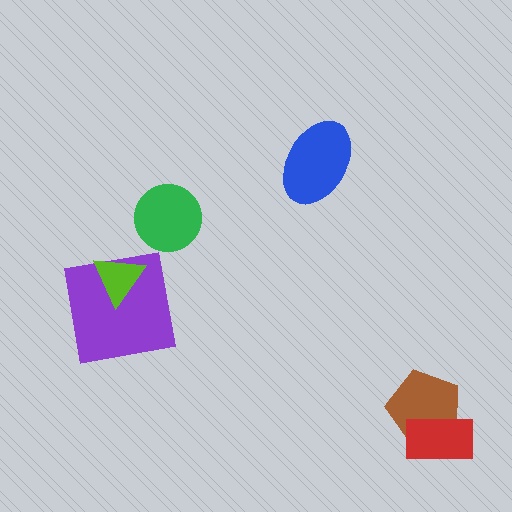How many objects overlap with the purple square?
1 object overlaps with the purple square.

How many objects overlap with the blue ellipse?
0 objects overlap with the blue ellipse.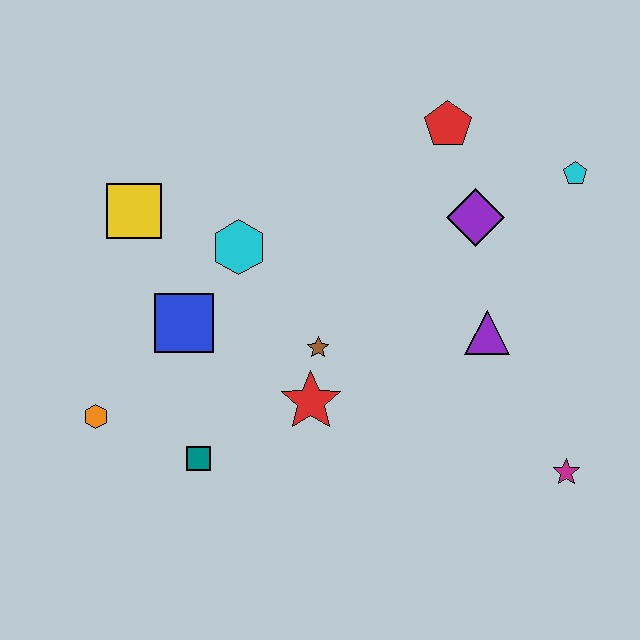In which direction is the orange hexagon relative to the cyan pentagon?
The orange hexagon is to the left of the cyan pentagon.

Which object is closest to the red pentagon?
The purple diamond is closest to the red pentagon.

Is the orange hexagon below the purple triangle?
Yes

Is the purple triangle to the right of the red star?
Yes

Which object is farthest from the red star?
The cyan pentagon is farthest from the red star.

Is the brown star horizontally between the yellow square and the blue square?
No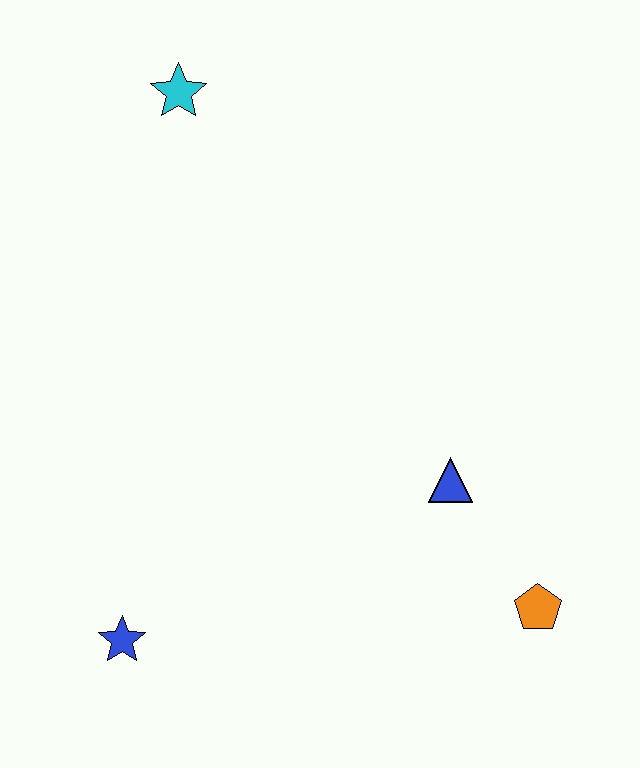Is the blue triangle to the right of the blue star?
Yes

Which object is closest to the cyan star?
The blue triangle is closest to the cyan star.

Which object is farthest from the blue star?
The cyan star is farthest from the blue star.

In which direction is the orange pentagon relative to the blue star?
The orange pentagon is to the right of the blue star.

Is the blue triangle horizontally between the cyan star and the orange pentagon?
Yes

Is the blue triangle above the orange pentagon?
Yes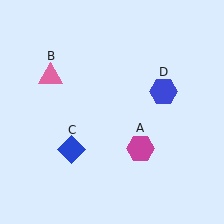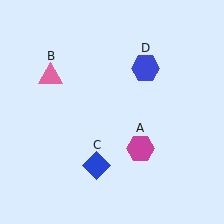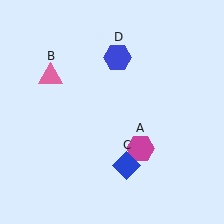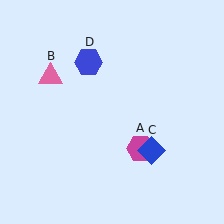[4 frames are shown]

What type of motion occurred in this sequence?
The blue diamond (object C), blue hexagon (object D) rotated counterclockwise around the center of the scene.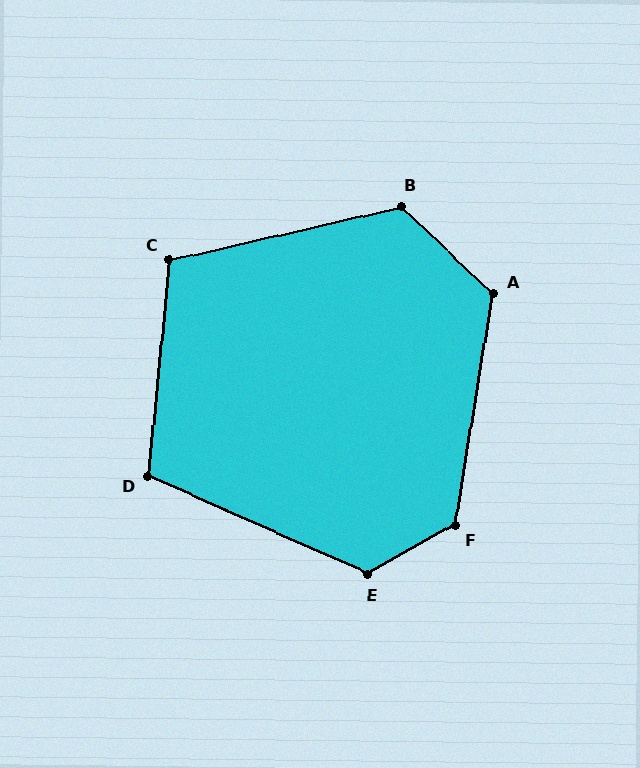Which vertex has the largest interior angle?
F, at approximately 128 degrees.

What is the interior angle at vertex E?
Approximately 127 degrees (obtuse).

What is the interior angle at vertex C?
Approximately 109 degrees (obtuse).